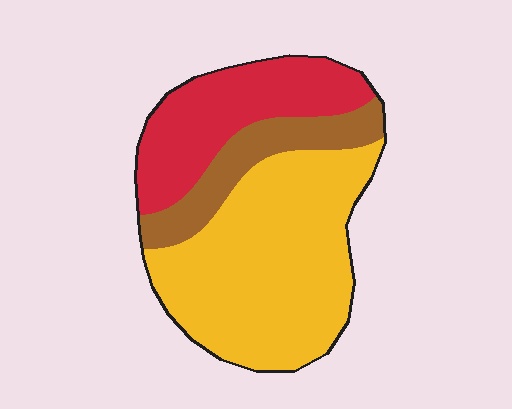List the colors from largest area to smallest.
From largest to smallest: yellow, red, brown.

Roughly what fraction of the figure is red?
Red takes up about one quarter (1/4) of the figure.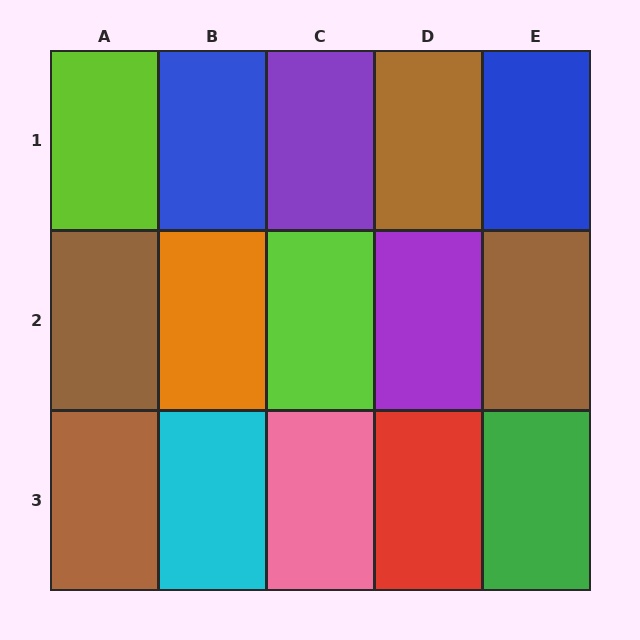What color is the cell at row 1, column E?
Blue.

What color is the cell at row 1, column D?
Brown.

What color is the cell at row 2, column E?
Brown.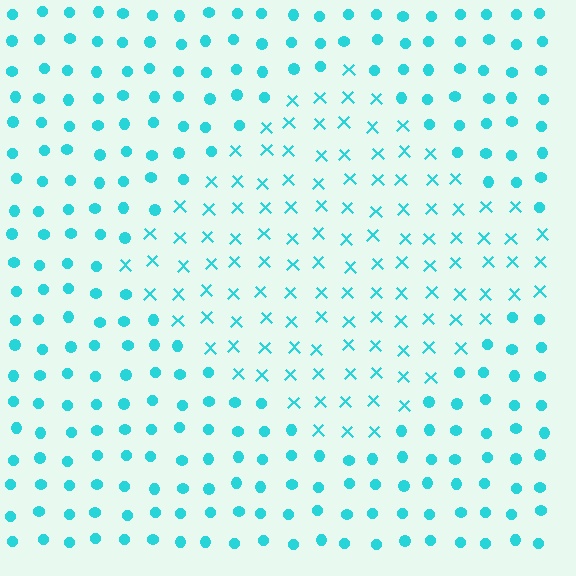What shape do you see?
I see a diamond.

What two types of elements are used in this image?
The image uses X marks inside the diamond region and circles outside it.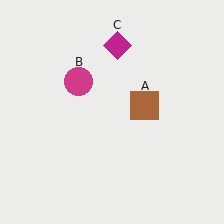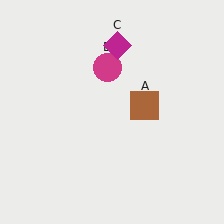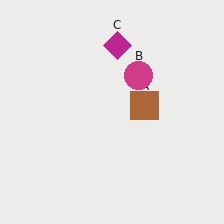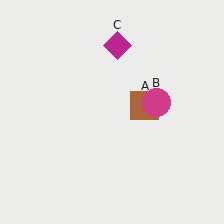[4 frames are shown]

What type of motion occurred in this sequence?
The magenta circle (object B) rotated clockwise around the center of the scene.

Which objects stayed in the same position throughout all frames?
Brown square (object A) and magenta diamond (object C) remained stationary.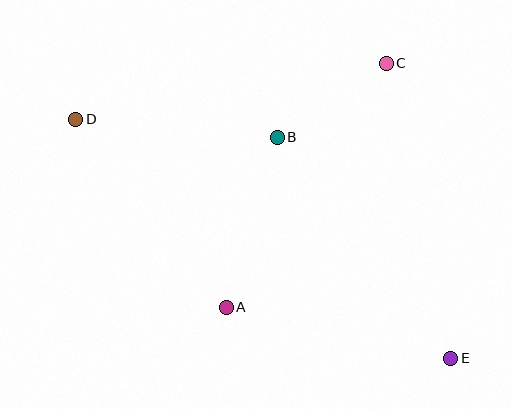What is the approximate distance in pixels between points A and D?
The distance between A and D is approximately 241 pixels.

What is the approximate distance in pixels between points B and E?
The distance between B and E is approximately 281 pixels.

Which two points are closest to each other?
Points B and C are closest to each other.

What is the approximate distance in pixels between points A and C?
The distance between A and C is approximately 292 pixels.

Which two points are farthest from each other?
Points D and E are farthest from each other.